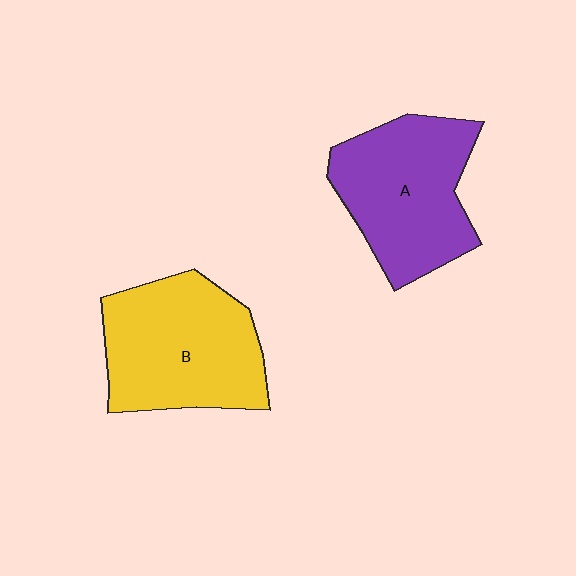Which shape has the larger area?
Shape B (yellow).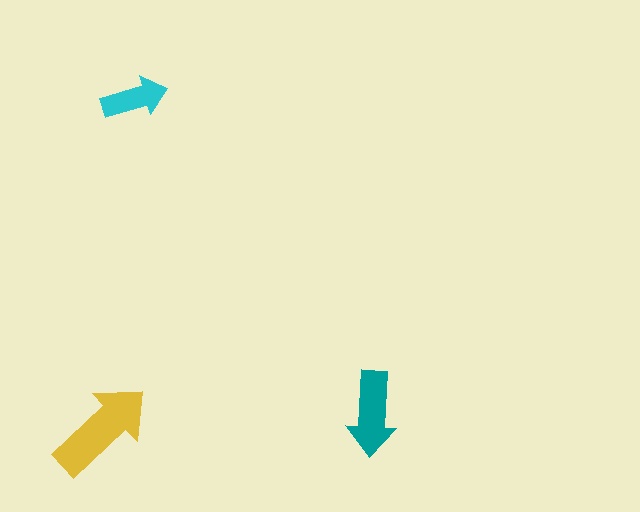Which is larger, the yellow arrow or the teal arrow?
The yellow one.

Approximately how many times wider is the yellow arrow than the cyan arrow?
About 1.5 times wider.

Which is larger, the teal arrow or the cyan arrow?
The teal one.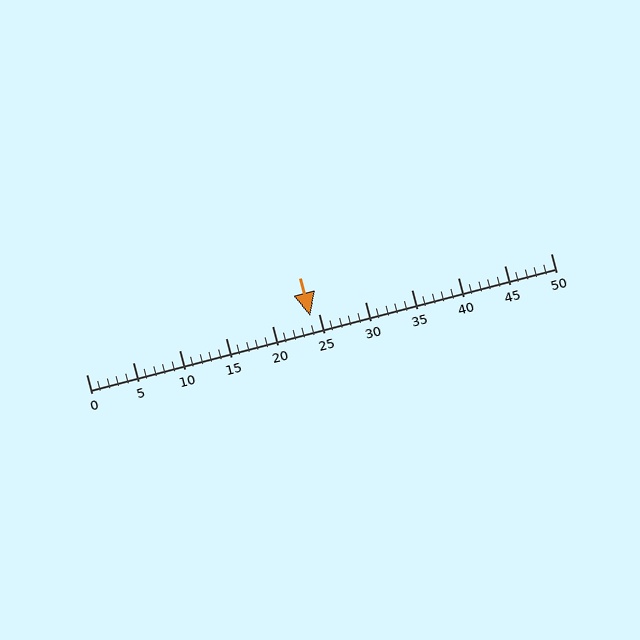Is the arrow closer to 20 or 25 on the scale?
The arrow is closer to 25.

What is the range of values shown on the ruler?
The ruler shows values from 0 to 50.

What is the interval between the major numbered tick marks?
The major tick marks are spaced 5 units apart.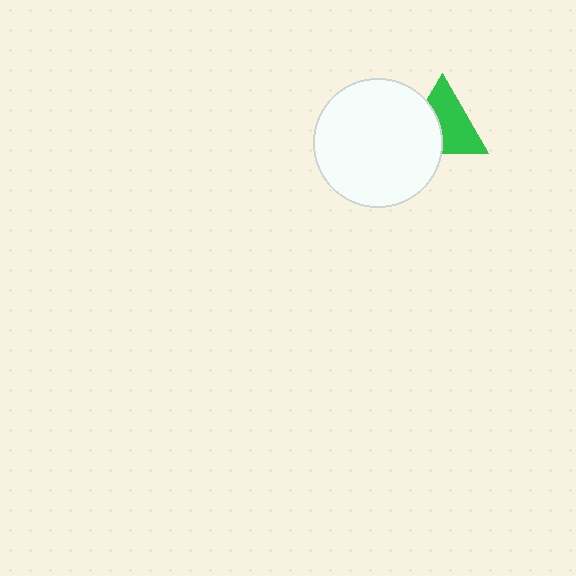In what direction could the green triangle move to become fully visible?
The green triangle could move right. That would shift it out from behind the white circle entirely.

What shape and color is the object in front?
The object in front is a white circle.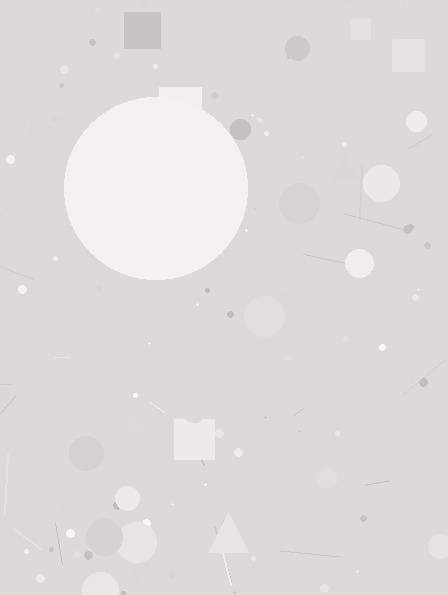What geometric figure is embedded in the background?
A circle is embedded in the background.